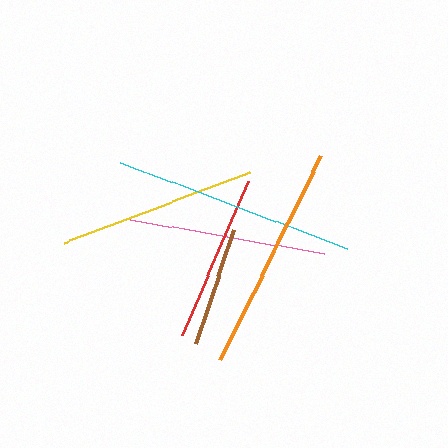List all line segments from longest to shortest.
From longest to shortest: cyan, orange, yellow, pink, red, brown.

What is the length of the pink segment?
The pink segment is approximately 198 pixels long.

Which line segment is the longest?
The cyan line is the longest at approximately 242 pixels.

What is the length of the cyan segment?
The cyan segment is approximately 242 pixels long.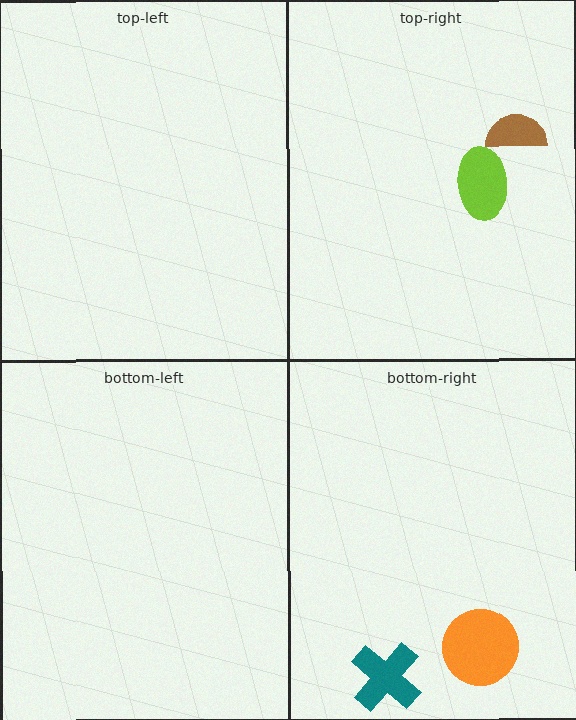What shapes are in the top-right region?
The lime ellipse, the brown semicircle.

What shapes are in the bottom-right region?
The orange circle, the teal cross.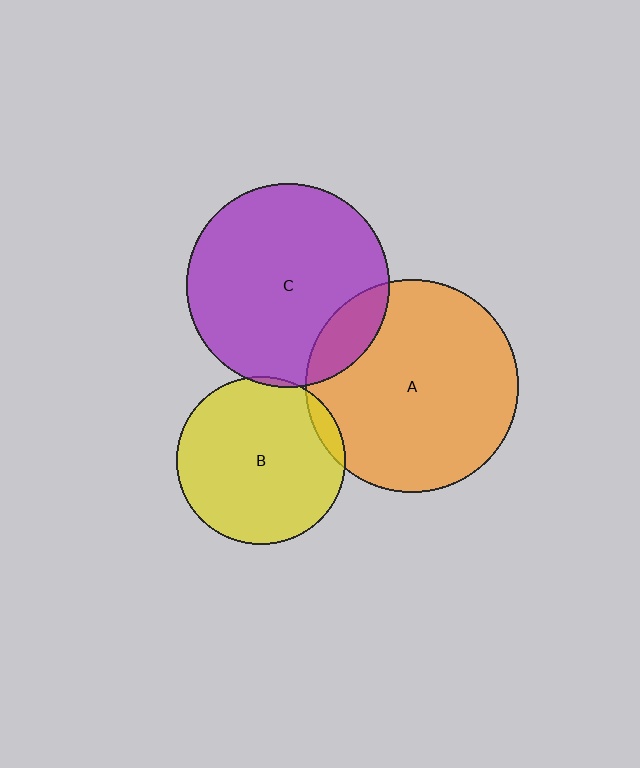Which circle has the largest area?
Circle A (orange).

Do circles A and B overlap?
Yes.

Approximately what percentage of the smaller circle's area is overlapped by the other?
Approximately 5%.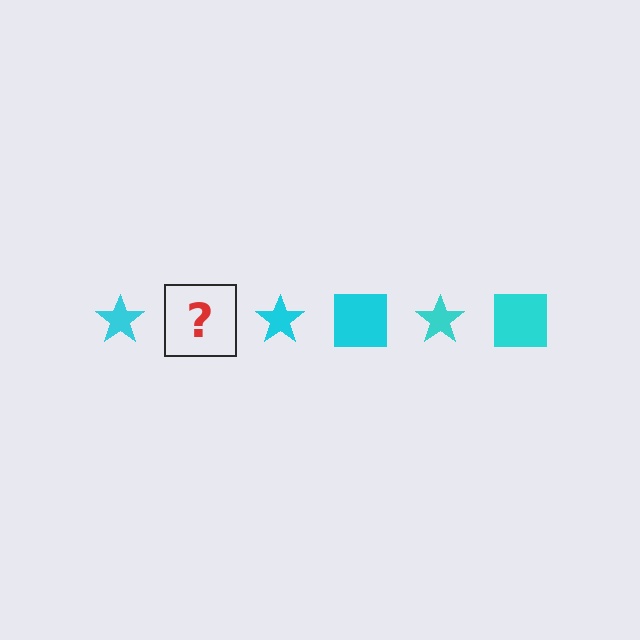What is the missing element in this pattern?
The missing element is a cyan square.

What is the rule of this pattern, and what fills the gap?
The rule is that the pattern cycles through star, square shapes in cyan. The gap should be filled with a cyan square.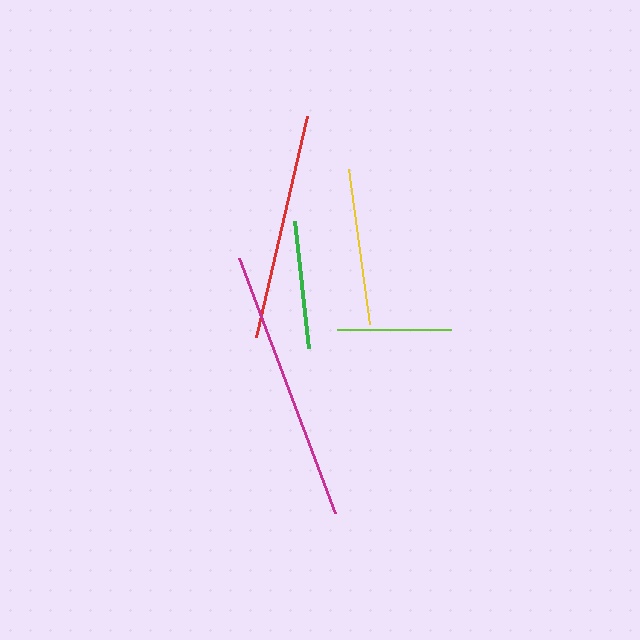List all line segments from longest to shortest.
From longest to shortest: magenta, red, yellow, green, lime.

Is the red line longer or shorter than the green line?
The red line is longer than the green line.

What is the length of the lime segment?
The lime segment is approximately 115 pixels long.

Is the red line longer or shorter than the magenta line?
The magenta line is longer than the red line.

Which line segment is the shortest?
The lime line is the shortest at approximately 115 pixels.